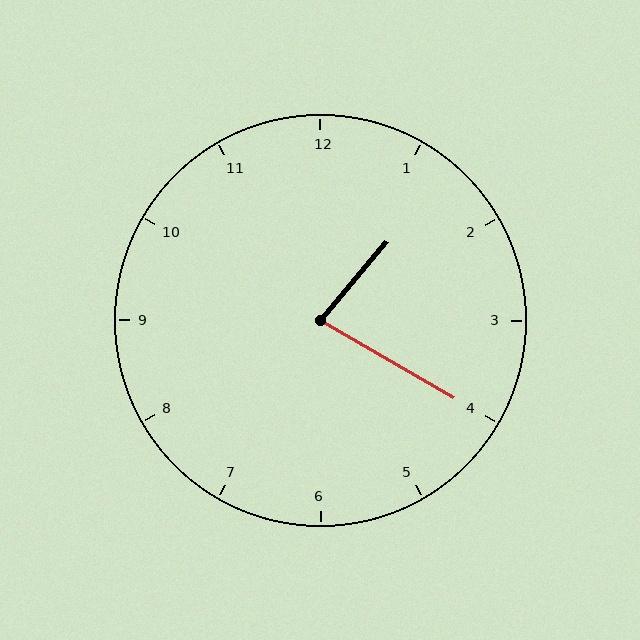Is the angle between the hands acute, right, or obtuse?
It is acute.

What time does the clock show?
1:20.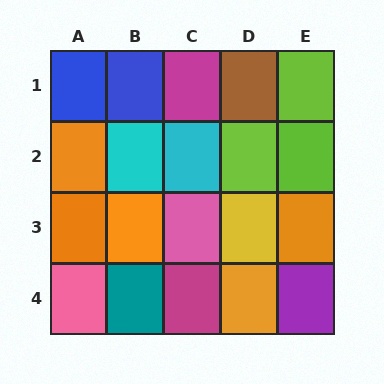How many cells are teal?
1 cell is teal.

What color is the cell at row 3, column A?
Orange.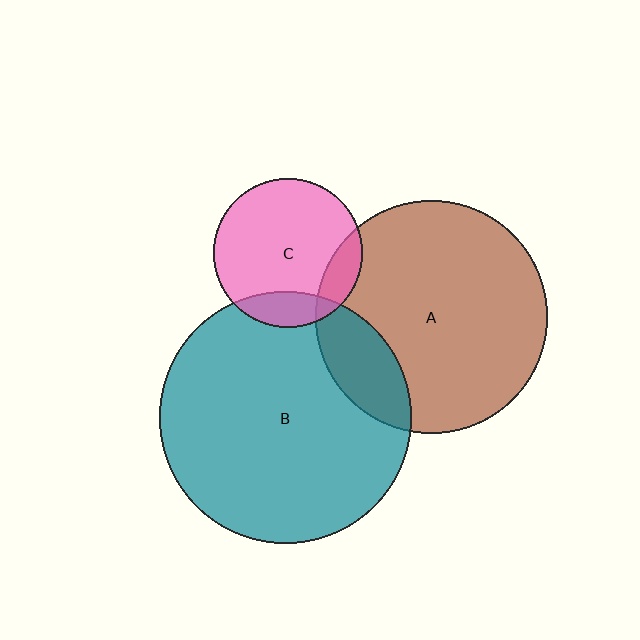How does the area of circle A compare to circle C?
Approximately 2.4 times.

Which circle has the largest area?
Circle B (teal).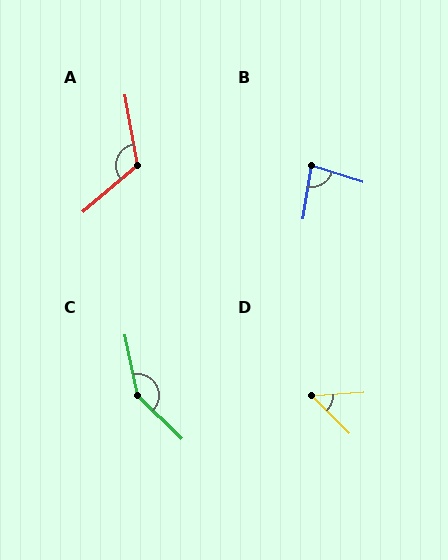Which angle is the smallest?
D, at approximately 50 degrees.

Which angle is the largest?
C, at approximately 145 degrees.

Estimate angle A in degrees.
Approximately 121 degrees.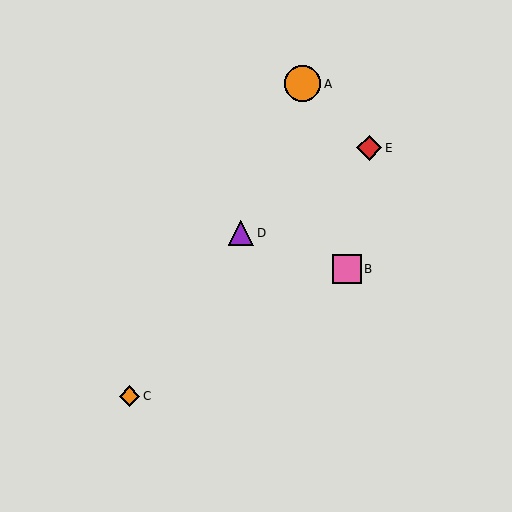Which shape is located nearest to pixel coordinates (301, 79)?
The orange circle (labeled A) at (303, 84) is nearest to that location.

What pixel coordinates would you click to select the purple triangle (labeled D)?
Click at (241, 233) to select the purple triangle D.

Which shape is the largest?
The orange circle (labeled A) is the largest.